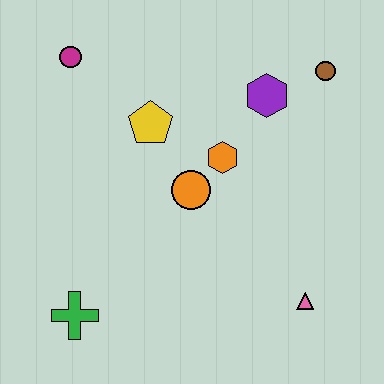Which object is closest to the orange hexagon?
The orange circle is closest to the orange hexagon.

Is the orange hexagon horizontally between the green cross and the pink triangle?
Yes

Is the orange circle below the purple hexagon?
Yes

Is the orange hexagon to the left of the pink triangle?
Yes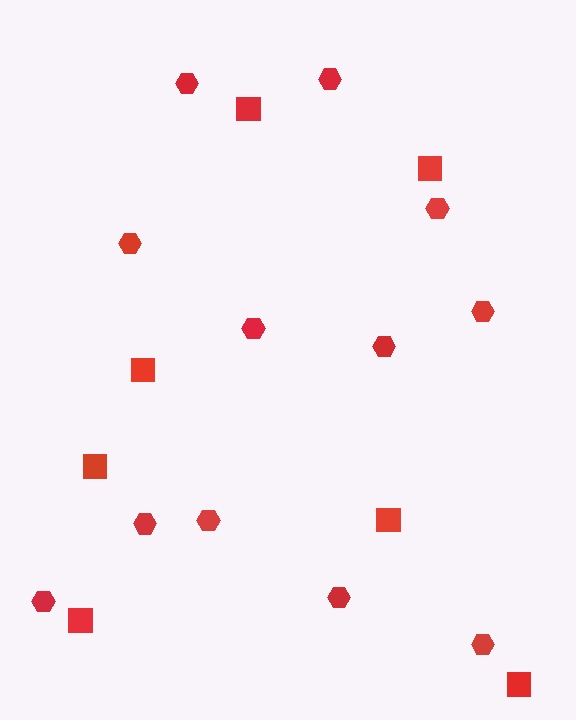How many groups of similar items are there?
There are 2 groups: one group of squares (7) and one group of hexagons (12).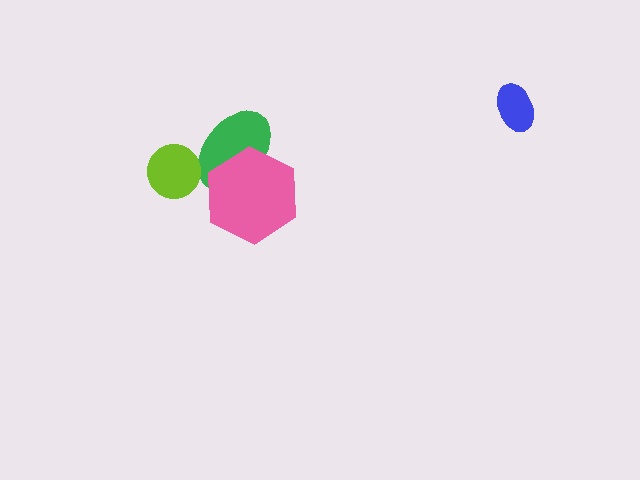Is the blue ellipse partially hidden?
No, no other shape covers it.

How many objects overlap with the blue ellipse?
0 objects overlap with the blue ellipse.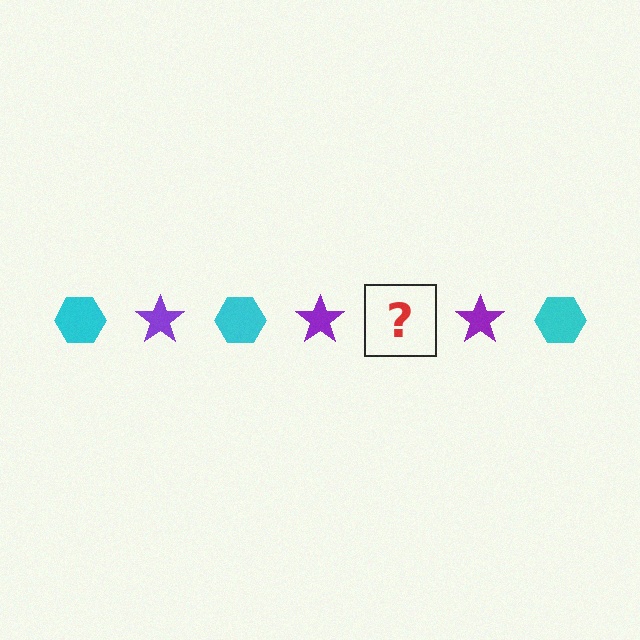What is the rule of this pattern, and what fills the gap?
The rule is that the pattern alternates between cyan hexagon and purple star. The gap should be filled with a cyan hexagon.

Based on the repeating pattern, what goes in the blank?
The blank should be a cyan hexagon.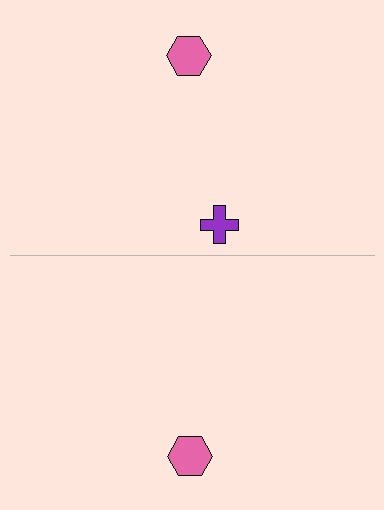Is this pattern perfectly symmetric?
No, the pattern is not perfectly symmetric. A purple cross is missing from the bottom side.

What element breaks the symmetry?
A purple cross is missing from the bottom side.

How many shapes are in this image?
There are 3 shapes in this image.